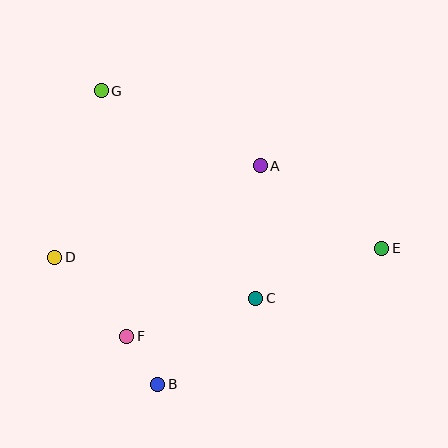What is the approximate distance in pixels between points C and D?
The distance between C and D is approximately 205 pixels.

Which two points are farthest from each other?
Points D and E are farthest from each other.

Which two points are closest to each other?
Points B and F are closest to each other.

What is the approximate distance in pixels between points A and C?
The distance between A and C is approximately 133 pixels.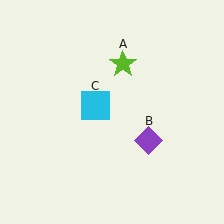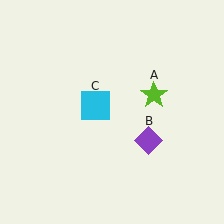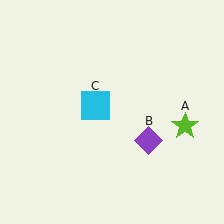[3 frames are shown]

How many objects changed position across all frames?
1 object changed position: lime star (object A).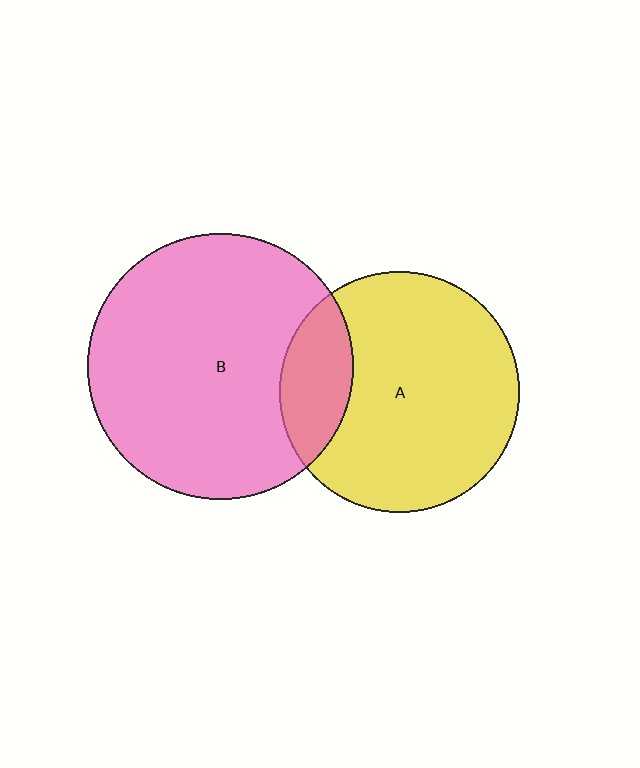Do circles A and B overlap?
Yes.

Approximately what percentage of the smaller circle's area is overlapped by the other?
Approximately 20%.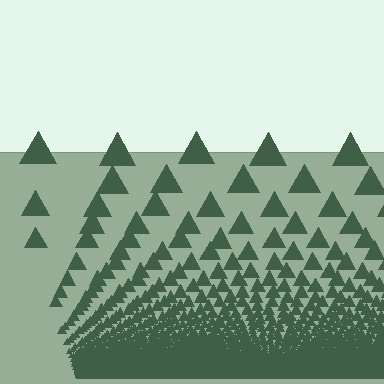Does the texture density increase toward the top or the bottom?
Density increases toward the bottom.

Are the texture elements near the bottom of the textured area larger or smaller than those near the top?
Smaller. The gradient is inverted — elements near the bottom are smaller and denser.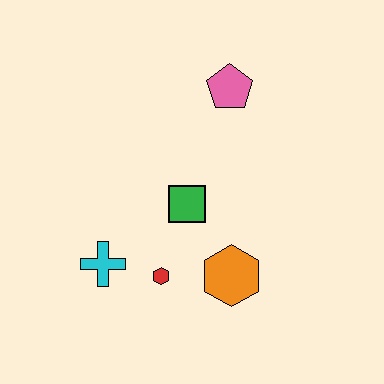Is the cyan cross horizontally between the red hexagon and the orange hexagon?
No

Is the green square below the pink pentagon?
Yes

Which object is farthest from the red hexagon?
The pink pentagon is farthest from the red hexagon.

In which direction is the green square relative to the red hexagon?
The green square is above the red hexagon.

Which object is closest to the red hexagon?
The cyan cross is closest to the red hexagon.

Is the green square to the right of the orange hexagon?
No